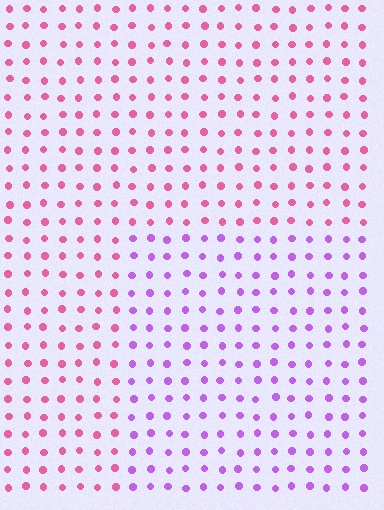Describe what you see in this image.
The image is filled with small pink elements in a uniform arrangement. A rectangle-shaped region is visible where the elements are tinted to a slightly different hue, forming a subtle color boundary.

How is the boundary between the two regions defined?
The boundary is defined purely by a slight shift in hue (about 46 degrees). Spacing, size, and orientation are identical on both sides.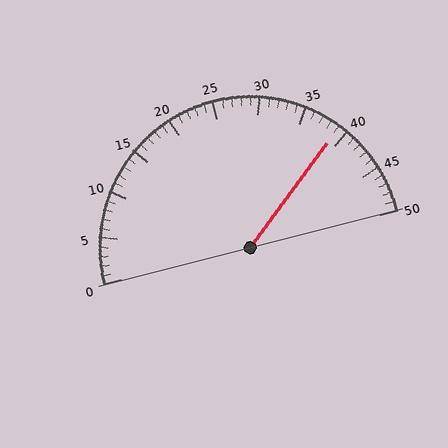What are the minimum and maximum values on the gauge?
The gauge ranges from 0 to 50.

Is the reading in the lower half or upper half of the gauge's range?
The reading is in the upper half of the range (0 to 50).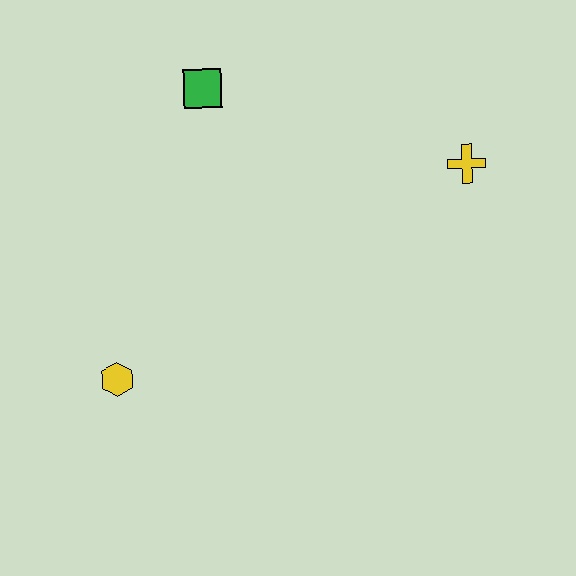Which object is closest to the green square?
The yellow cross is closest to the green square.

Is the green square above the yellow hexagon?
Yes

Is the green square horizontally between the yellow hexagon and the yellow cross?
Yes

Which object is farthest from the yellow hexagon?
The yellow cross is farthest from the yellow hexagon.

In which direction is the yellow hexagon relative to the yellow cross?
The yellow hexagon is to the left of the yellow cross.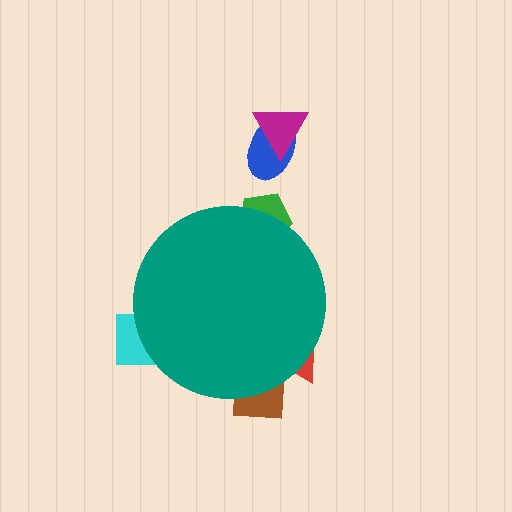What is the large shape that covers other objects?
A teal circle.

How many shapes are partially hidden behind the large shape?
4 shapes are partially hidden.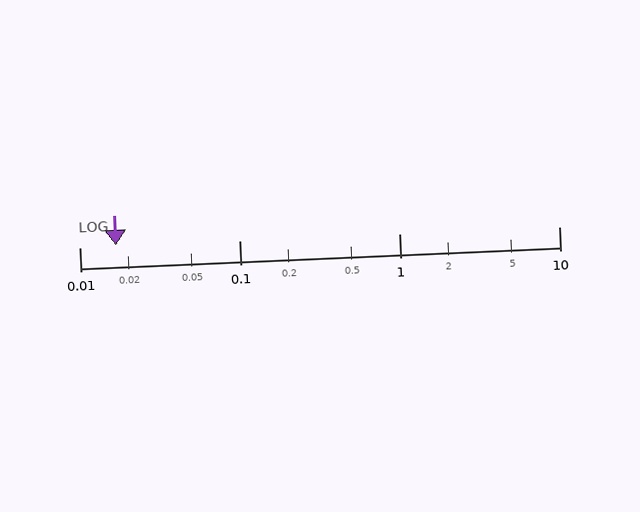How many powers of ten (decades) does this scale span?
The scale spans 3 decades, from 0.01 to 10.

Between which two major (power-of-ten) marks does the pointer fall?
The pointer is between 0.01 and 0.1.